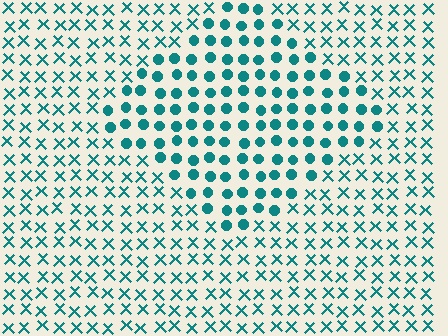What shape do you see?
I see a diamond.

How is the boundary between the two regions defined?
The boundary is defined by a change in element shape: circles inside vs. X marks outside. All elements share the same color and spacing.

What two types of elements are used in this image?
The image uses circles inside the diamond region and X marks outside it.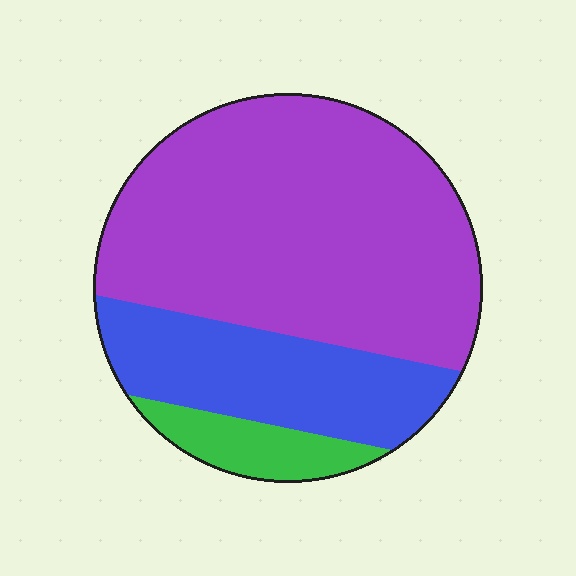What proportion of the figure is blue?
Blue takes up about one quarter (1/4) of the figure.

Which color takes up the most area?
Purple, at roughly 65%.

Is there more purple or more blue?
Purple.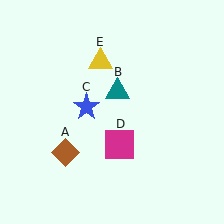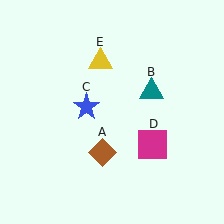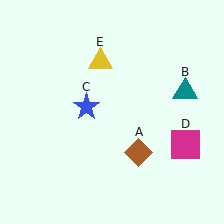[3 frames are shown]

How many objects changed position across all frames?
3 objects changed position: brown diamond (object A), teal triangle (object B), magenta square (object D).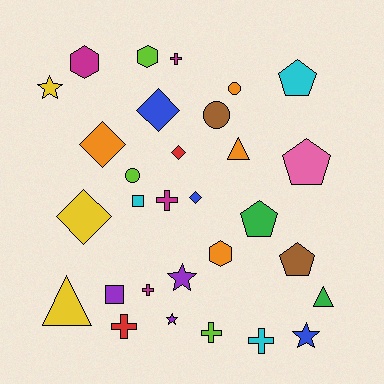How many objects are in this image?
There are 30 objects.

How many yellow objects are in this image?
There are 3 yellow objects.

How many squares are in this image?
There are 2 squares.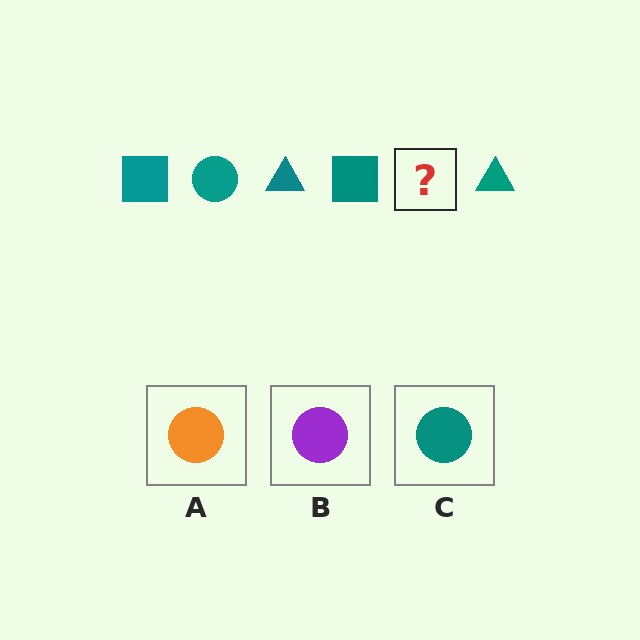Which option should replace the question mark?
Option C.